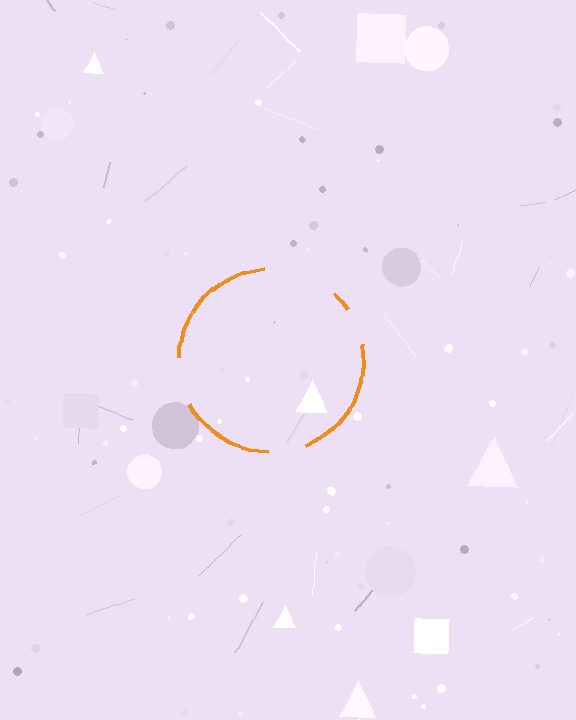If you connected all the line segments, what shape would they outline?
They would outline a circle.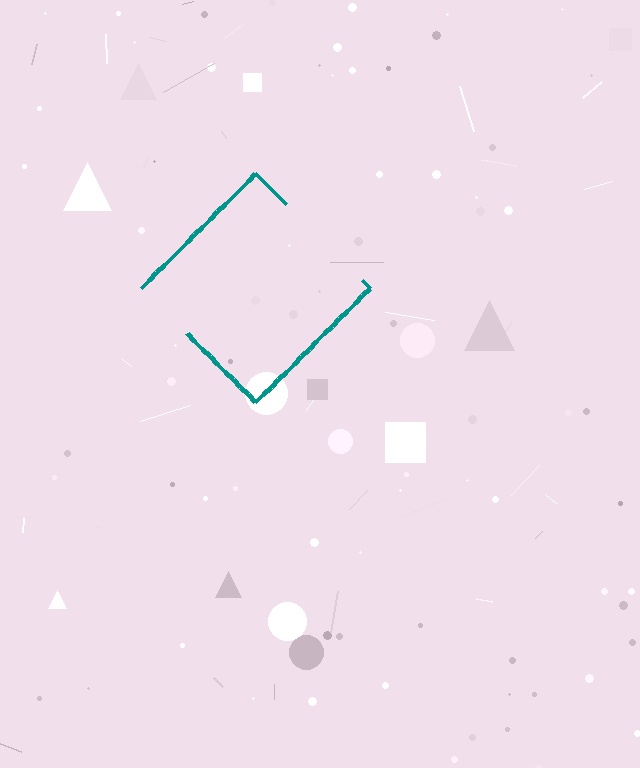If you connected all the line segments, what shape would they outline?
They would outline a diamond.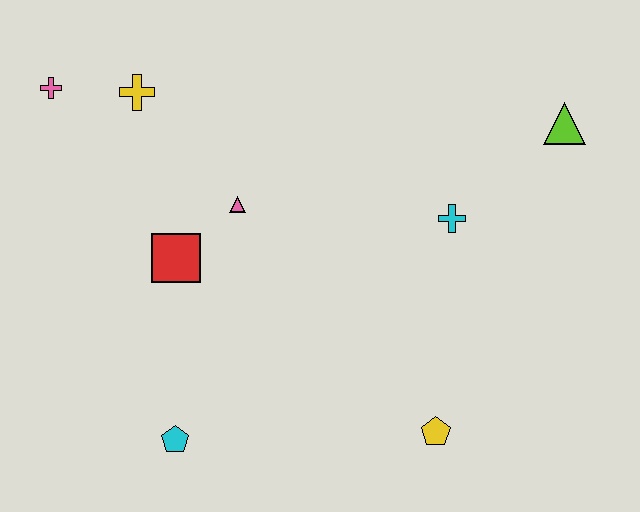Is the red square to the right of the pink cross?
Yes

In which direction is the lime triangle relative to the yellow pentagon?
The lime triangle is above the yellow pentagon.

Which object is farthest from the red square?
The lime triangle is farthest from the red square.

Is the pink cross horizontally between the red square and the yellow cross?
No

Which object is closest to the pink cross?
The yellow cross is closest to the pink cross.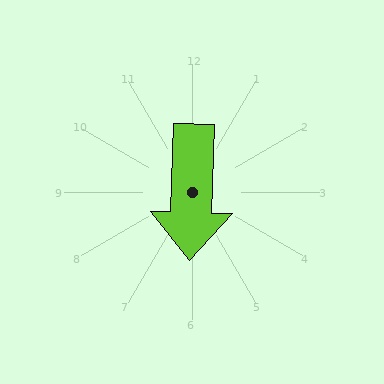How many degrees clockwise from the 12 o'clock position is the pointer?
Approximately 182 degrees.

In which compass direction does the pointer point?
South.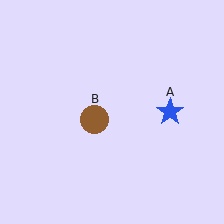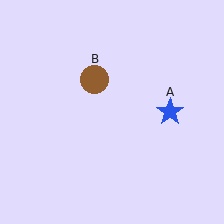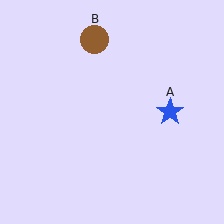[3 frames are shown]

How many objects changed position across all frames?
1 object changed position: brown circle (object B).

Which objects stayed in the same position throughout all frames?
Blue star (object A) remained stationary.